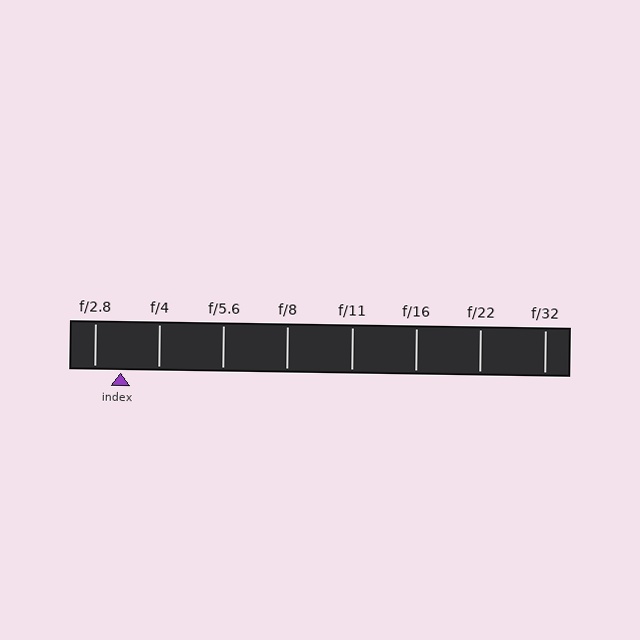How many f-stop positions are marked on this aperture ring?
There are 8 f-stop positions marked.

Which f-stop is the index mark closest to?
The index mark is closest to f/2.8.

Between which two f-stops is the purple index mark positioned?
The index mark is between f/2.8 and f/4.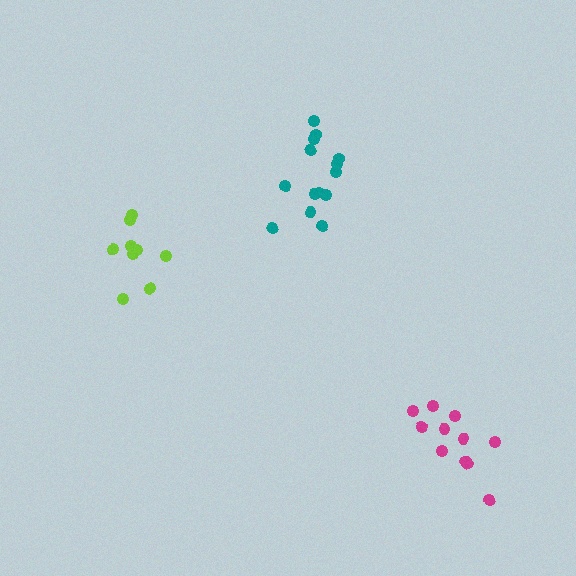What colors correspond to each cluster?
The clusters are colored: teal, lime, magenta.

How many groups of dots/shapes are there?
There are 3 groups.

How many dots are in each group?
Group 1: 14 dots, Group 2: 10 dots, Group 3: 11 dots (35 total).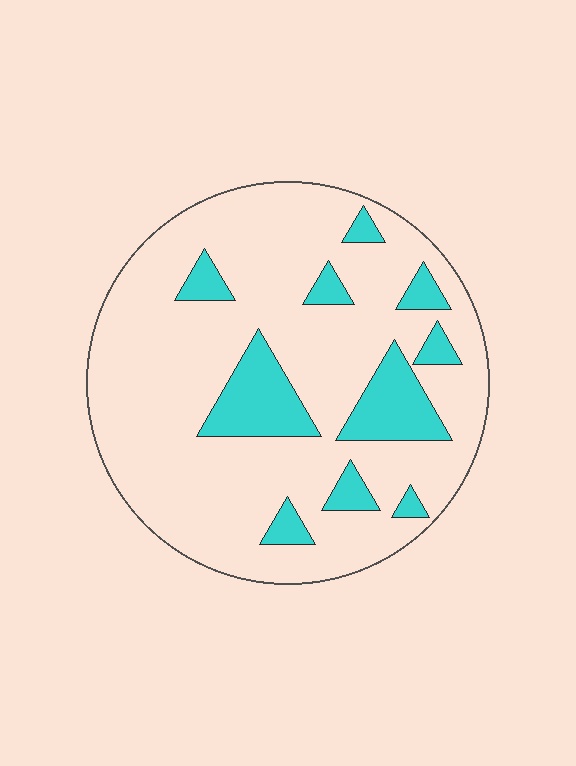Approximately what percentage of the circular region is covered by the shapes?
Approximately 20%.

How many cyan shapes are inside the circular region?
10.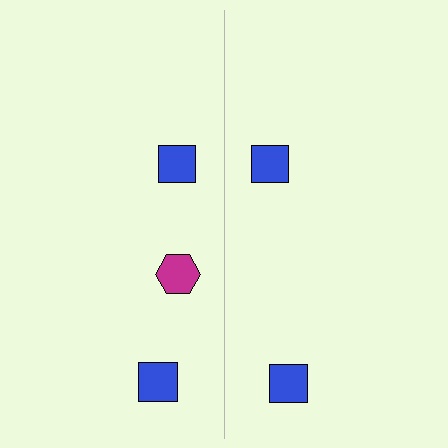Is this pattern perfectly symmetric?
No, the pattern is not perfectly symmetric. A magenta hexagon is missing from the right side.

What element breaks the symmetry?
A magenta hexagon is missing from the right side.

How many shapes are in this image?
There are 5 shapes in this image.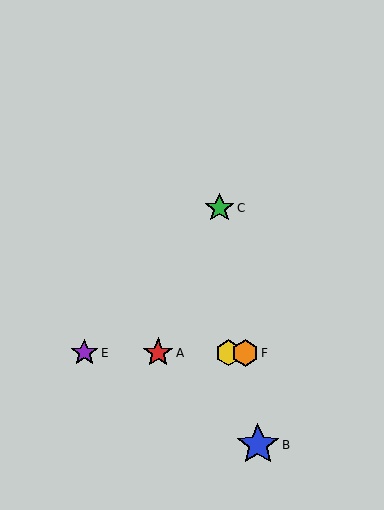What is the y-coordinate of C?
Object C is at y≈208.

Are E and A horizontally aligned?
Yes, both are at y≈353.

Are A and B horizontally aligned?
No, A is at y≈353 and B is at y≈445.